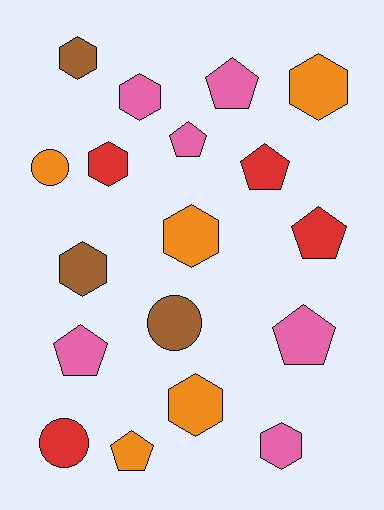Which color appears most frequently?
Pink, with 6 objects.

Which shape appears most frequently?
Hexagon, with 8 objects.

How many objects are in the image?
There are 18 objects.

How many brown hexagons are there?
There are 2 brown hexagons.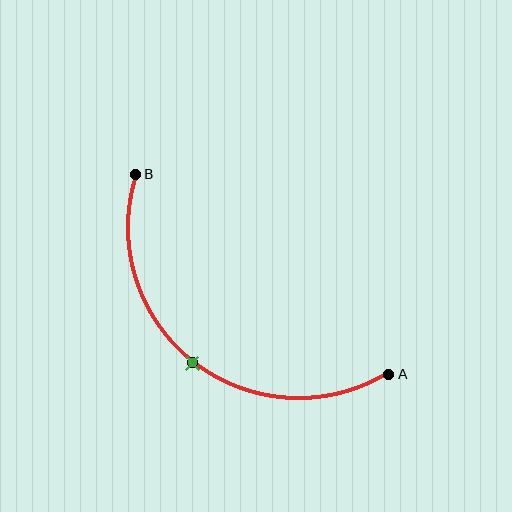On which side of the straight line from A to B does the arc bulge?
The arc bulges below and to the left of the straight line connecting A and B.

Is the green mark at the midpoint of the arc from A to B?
Yes. The green mark lies on the arc at equal arc-length from both A and B — it is the arc midpoint.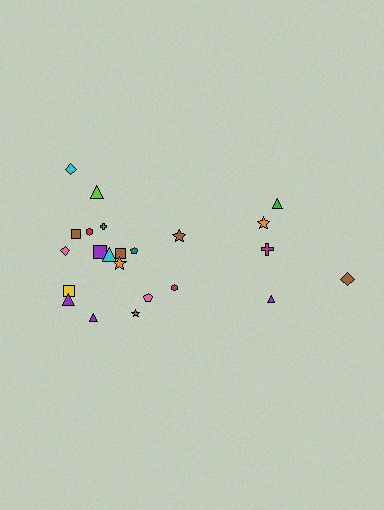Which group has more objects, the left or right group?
The left group.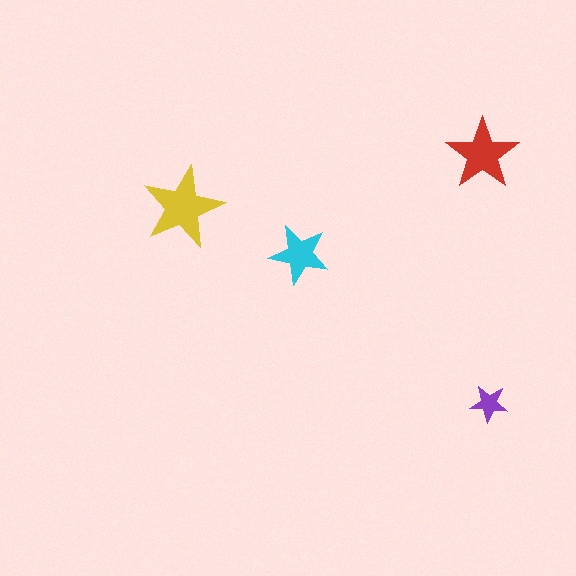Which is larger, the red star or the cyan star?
The red one.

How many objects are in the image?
There are 4 objects in the image.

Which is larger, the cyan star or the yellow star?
The yellow one.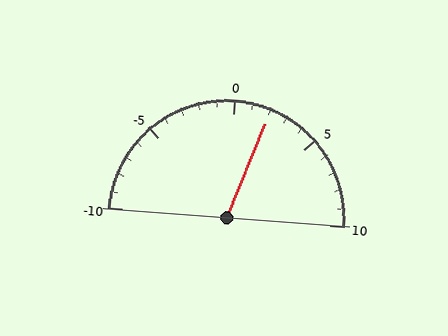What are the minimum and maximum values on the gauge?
The gauge ranges from -10 to 10.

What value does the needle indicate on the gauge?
The needle indicates approximately 2.